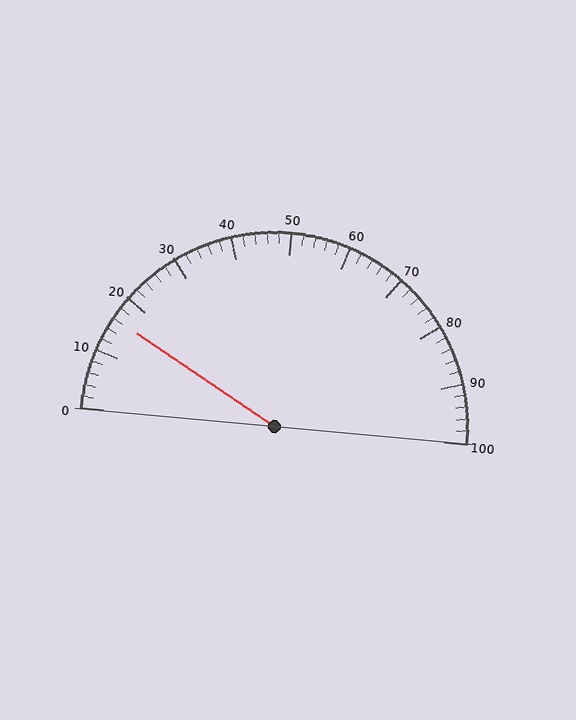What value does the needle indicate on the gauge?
The needle indicates approximately 16.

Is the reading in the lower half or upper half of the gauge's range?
The reading is in the lower half of the range (0 to 100).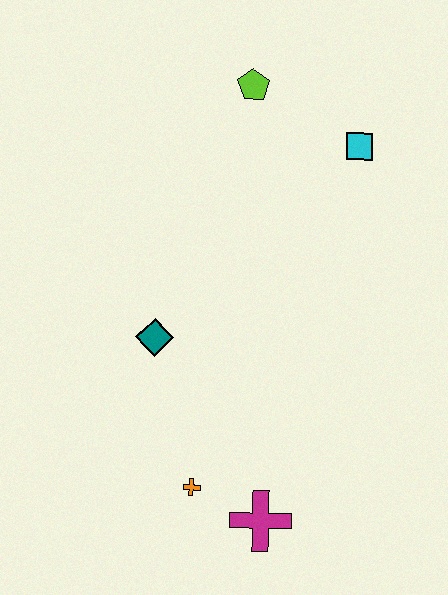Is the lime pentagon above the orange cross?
Yes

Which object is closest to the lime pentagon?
The cyan square is closest to the lime pentagon.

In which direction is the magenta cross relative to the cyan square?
The magenta cross is below the cyan square.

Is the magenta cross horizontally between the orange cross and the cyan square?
Yes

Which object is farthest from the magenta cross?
The lime pentagon is farthest from the magenta cross.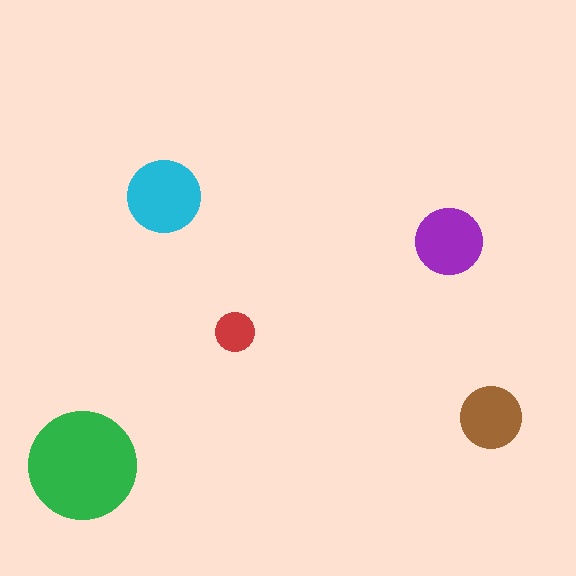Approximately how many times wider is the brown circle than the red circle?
About 1.5 times wider.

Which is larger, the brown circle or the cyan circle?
The cyan one.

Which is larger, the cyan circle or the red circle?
The cyan one.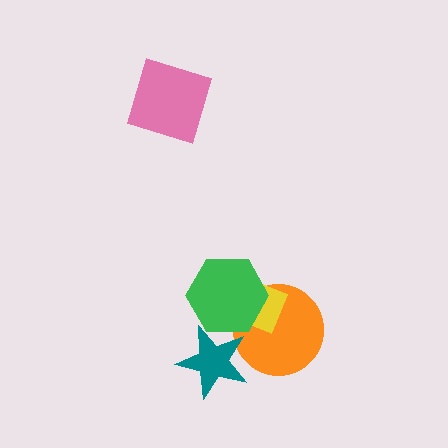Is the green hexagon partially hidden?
Yes, it is partially covered by another shape.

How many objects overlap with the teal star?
2 objects overlap with the teal star.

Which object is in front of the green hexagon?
The teal star is in front of the green hexagon.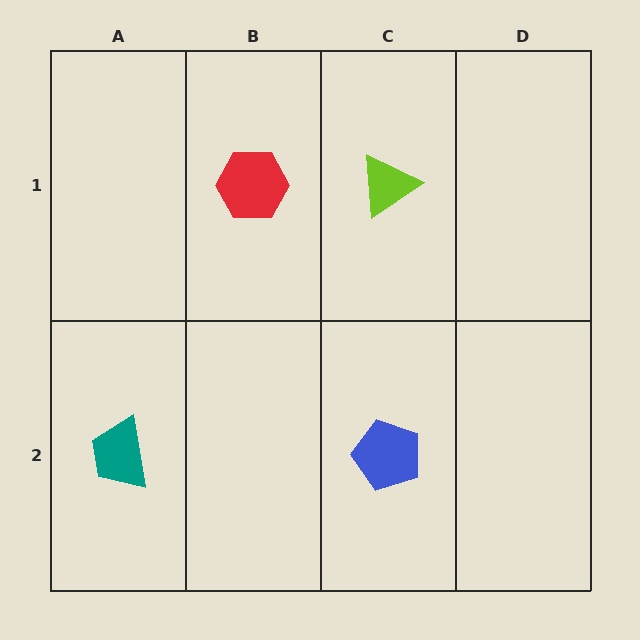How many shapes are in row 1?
2 shapes.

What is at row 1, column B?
A red hexagon.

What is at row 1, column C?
A lime triangle.